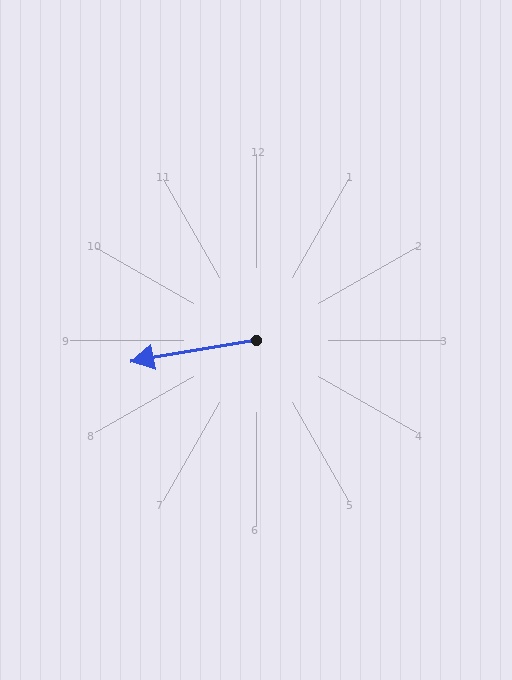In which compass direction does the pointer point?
West.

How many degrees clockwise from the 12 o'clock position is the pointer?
Approximately 260 degrees.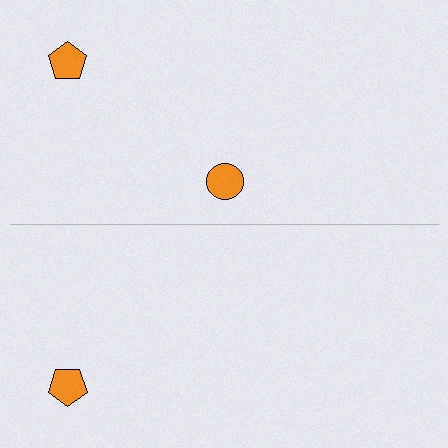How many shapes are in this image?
There are 3 shapes in this image.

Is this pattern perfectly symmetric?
No, the pattern is not perfectly symmetric. A orange circle is missing from the bottom side.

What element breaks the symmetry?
A orange circle is missing from the bottom side.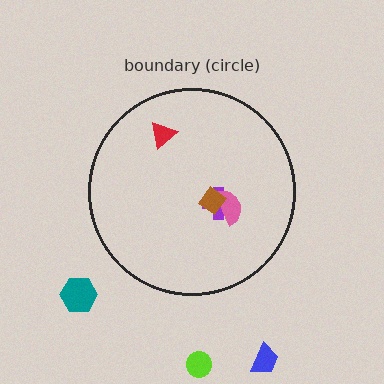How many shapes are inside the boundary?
4 inside, 3 outside.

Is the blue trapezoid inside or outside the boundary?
Outside.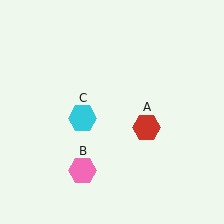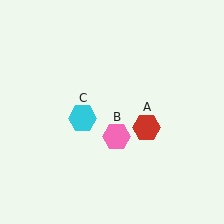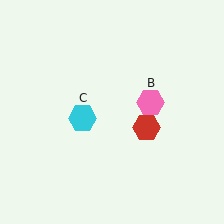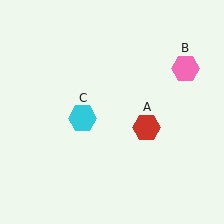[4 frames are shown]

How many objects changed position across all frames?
1 object changed position: pink hexagon (object B).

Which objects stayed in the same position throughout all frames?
Red hexagon (object A) and cyan hexagon (object C) remained stationary.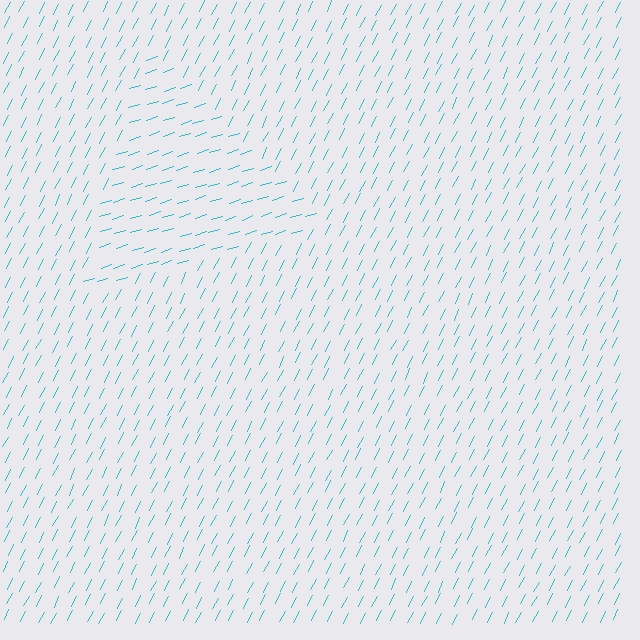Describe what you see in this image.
The image is filled with small cyan line segments. A triangle region in the image has lines oriented differently from the surrounding lines, creating a visible texture boundary.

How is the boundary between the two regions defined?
The boundary is defined purely by a change in line orientation (approximately 45 degrees difference). All lines are the same color and thickness.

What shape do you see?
I see a triangle.